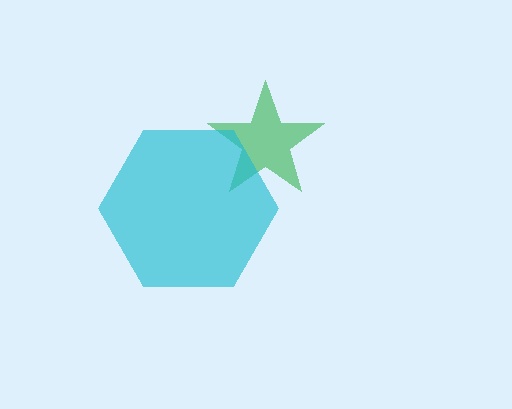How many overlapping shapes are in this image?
There are 2 overlapping shapes in the image.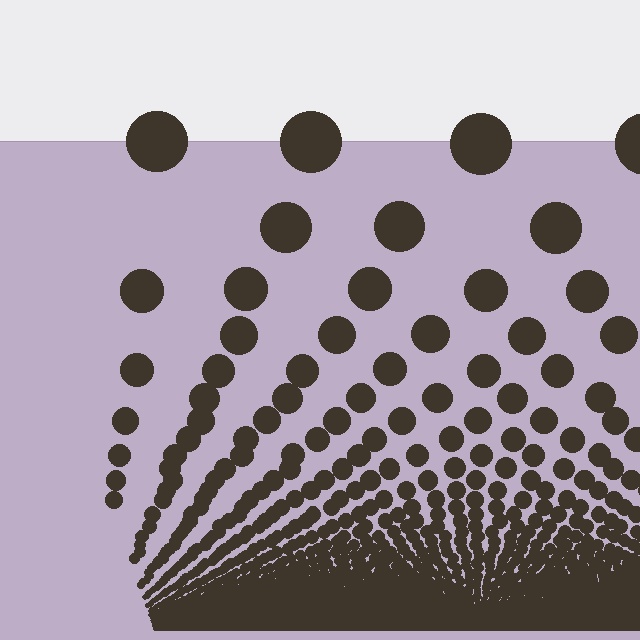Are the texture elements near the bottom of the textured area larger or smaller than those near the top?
Smaller. The gradient is inverted — elements near the bottom are smaller and denser.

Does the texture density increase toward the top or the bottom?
Density increases toward the bottom.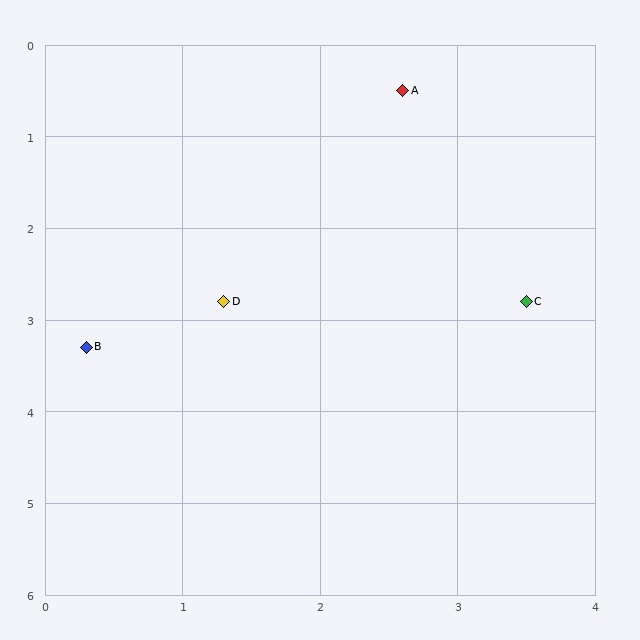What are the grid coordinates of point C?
Point C is at approximately (3.5, 2.8).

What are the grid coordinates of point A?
Point A is at approximately (2.6, 0.5).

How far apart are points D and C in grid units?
Points D and C are about 2.2 grid units apart.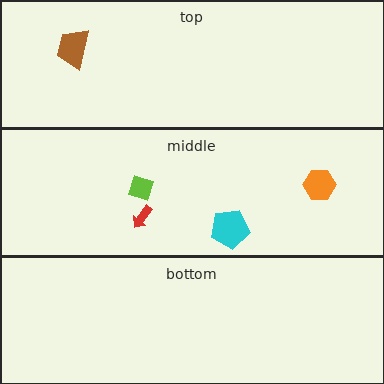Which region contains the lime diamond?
The middle region.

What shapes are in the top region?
The brown trapezoid.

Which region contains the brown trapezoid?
The top region.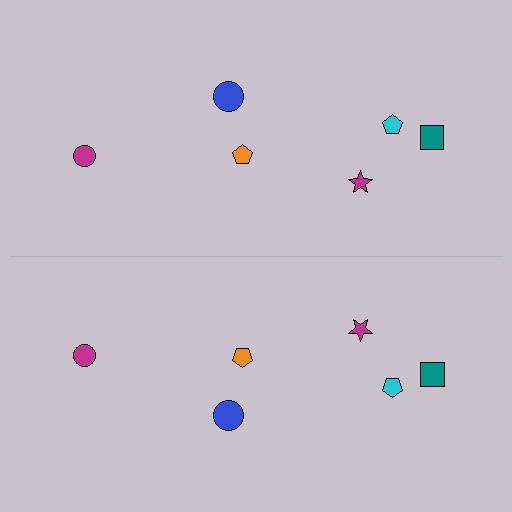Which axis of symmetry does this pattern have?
The pattern has a horizontal axis of symmetry running through the center of the image.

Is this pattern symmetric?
Yes, this pattern has bilateral (reflection) symmetry.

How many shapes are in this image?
There are 12 shapes in this image.